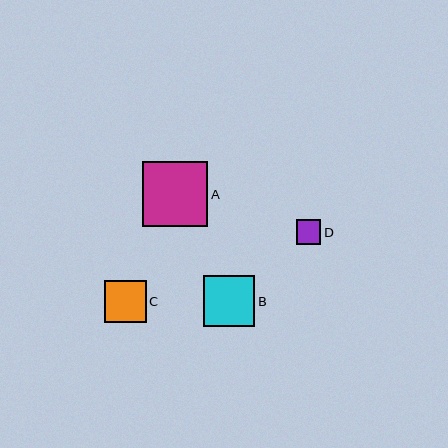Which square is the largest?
Square A is the largest with a size of approximately 65 pixels.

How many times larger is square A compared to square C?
Square A is approximately 1.6 times the size of square C.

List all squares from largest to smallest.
From largest to smallest: A, B, C, D.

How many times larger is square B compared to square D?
Square B is approximately 2.1 times the size of square D.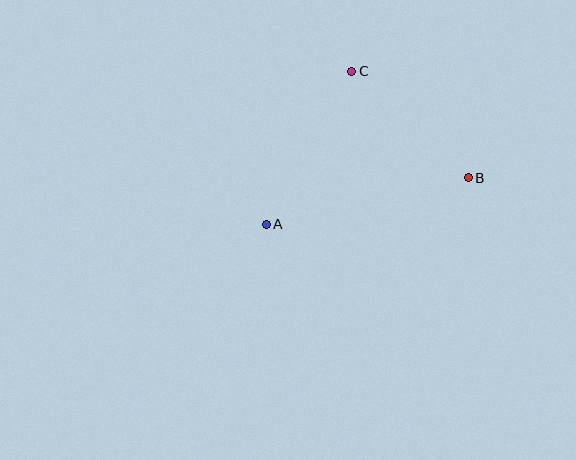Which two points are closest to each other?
Points B and C are closest to each other.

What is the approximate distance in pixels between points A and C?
The distance between A and C is approximately 175 pixels.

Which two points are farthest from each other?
Points A and B are farthest from each other.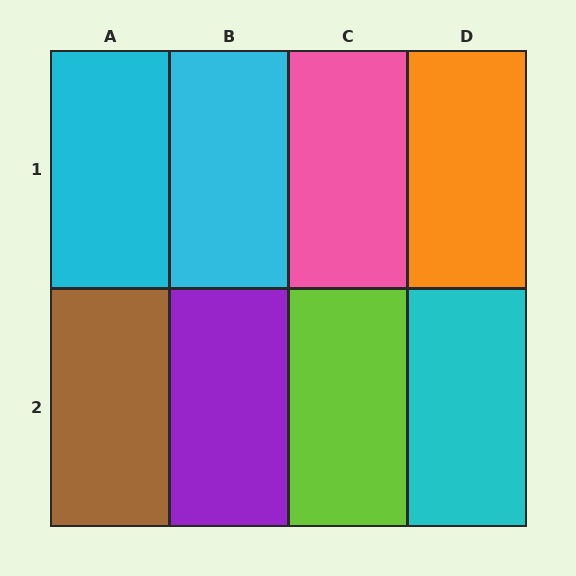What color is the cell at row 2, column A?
Brown.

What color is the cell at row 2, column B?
Purple.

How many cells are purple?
1 cell is purple.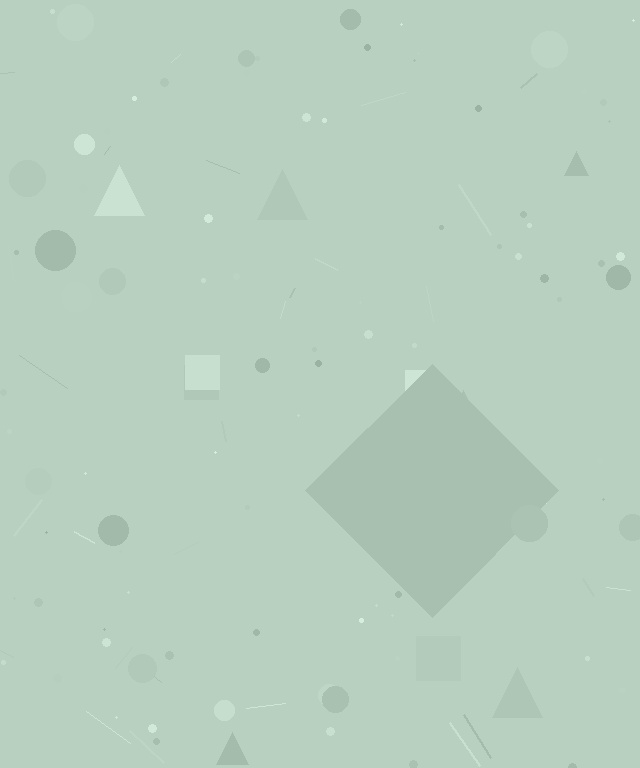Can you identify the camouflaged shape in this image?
The camouflaged shape is a diamond.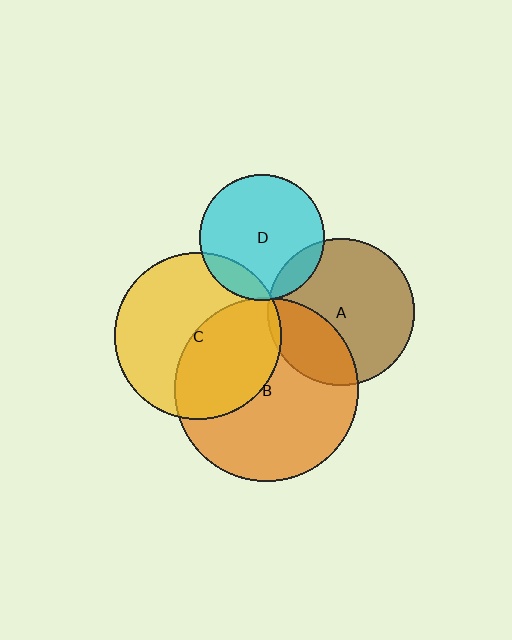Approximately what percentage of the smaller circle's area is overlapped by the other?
Approximately 45%.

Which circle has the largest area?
Circle B (orange).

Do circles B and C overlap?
Yes.